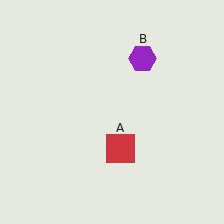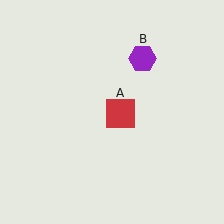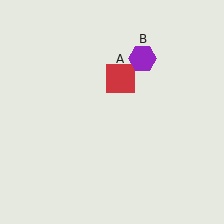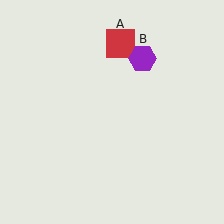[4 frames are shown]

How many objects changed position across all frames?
1 object changed position: red square (object A).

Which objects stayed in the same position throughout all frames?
Purple hexagon (object B) remained stationary.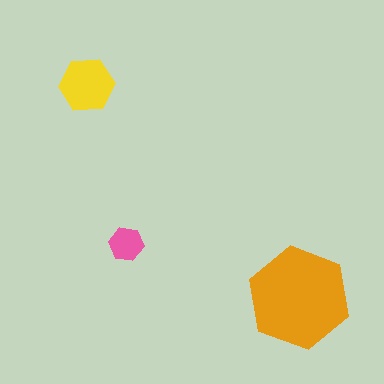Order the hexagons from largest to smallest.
the orange one, the yellow one, the pink one.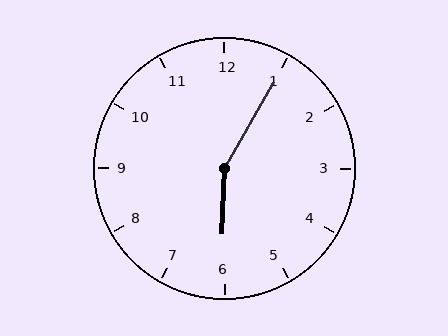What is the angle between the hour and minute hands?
Approximately 152 degrees.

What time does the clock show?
6:05.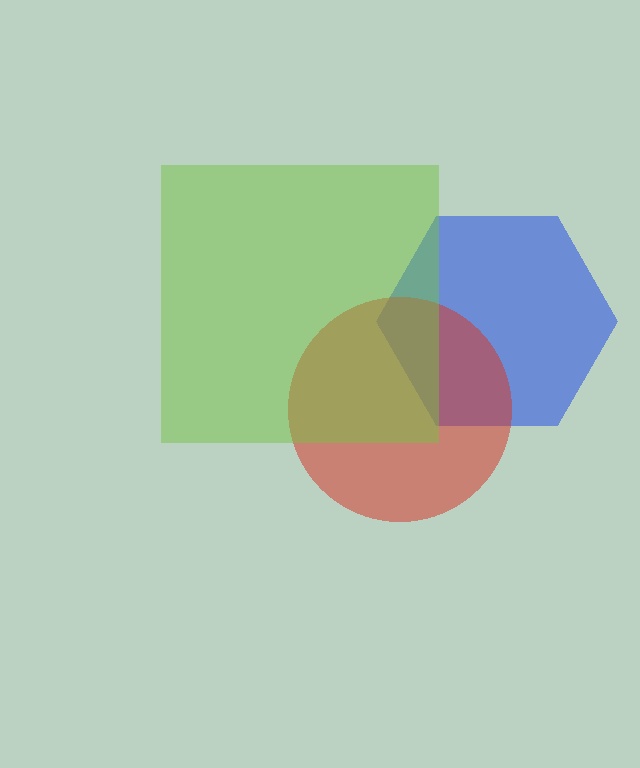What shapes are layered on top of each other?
The layered shapes are: a blue hexagon, a red circle, a lime square.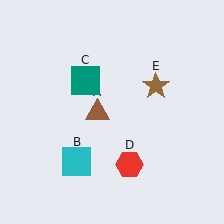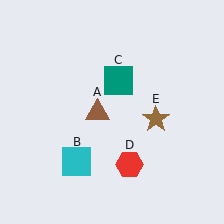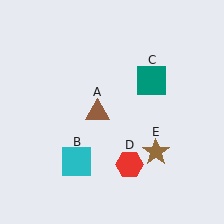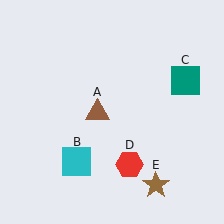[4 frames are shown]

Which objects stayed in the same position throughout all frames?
Brown triangle (object A) and cyan square (object B) and red hexagon (object D) remained stationary.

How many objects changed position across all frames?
2 objects changed position: teal square (object C), brown star (object E).